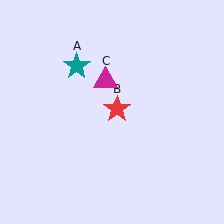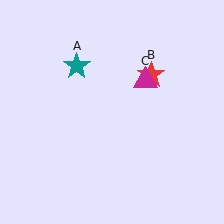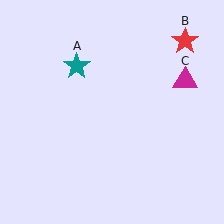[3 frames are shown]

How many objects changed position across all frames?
2 objects changed position: red star (object B), magenta triangle (object C).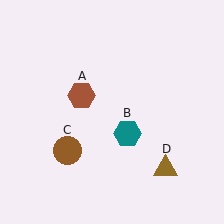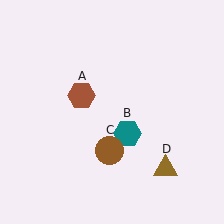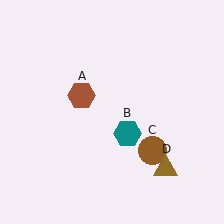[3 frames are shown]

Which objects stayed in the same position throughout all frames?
Brown hexagon (object A) and teal hexagon (object B) and brown triangle (object D) remained stationary.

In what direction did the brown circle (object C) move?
The brown circle (object C) moved right.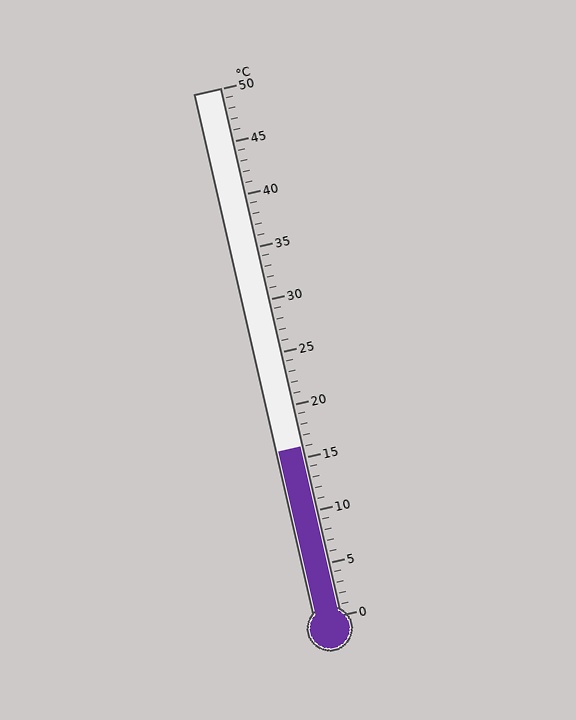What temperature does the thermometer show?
The thermometer shows approximately 16°C.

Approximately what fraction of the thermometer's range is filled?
The thermometer is filled to approximately 30% of its range.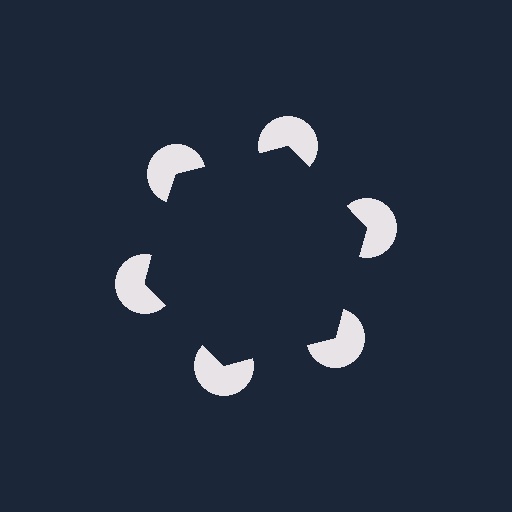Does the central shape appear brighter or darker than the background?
It typically appears slightly darker than the background, even though no actual brightness change is drawn.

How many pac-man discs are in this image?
There are 6 — one at each vertex of the illusory hexagon.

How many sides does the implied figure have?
6 sides.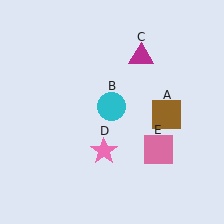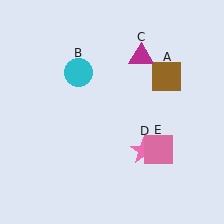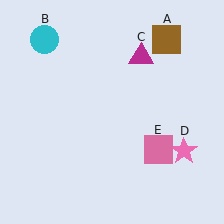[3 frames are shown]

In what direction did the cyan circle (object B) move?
The cyan circle (object B) moved up and to the left.